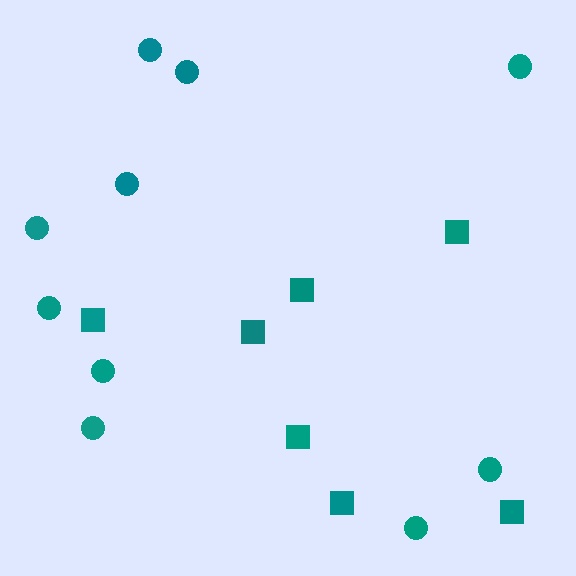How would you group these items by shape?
There are 2 groups: one group of squares (7) and one group of circles (10).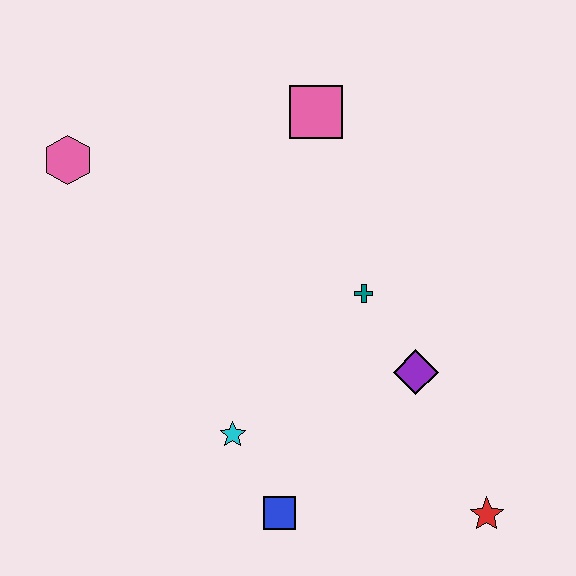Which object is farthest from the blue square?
The pink hexagon is farthest from the blue square.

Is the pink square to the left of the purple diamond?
Yes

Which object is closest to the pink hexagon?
The pink square is closest to the pink hexagon.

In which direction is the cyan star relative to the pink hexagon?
The cyan star is below the pink hexagon.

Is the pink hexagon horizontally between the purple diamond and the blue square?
No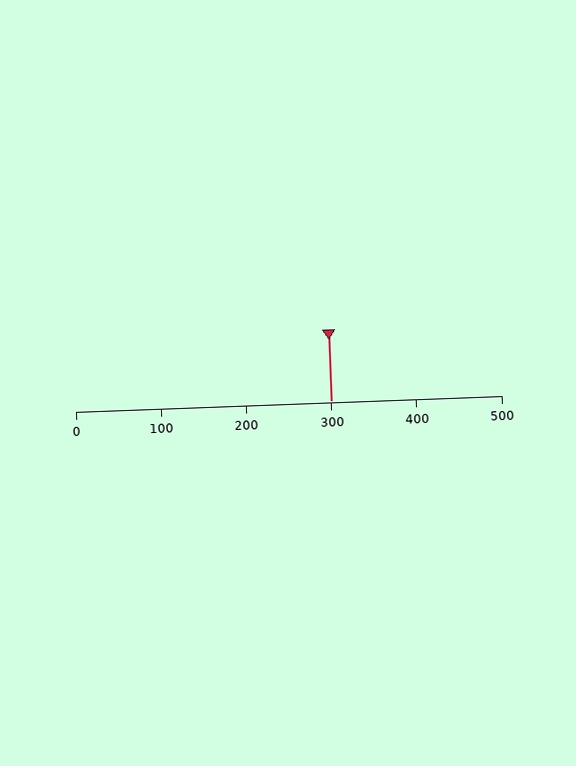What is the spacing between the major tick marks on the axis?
The major ticks are spaced 100 apart.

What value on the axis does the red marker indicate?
The marker indicates approximately 300.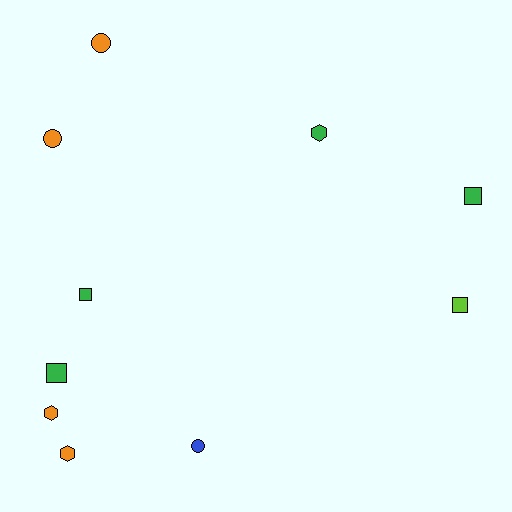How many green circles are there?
There are no green circles.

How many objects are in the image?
There are 10 objects.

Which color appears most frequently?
Orange, with 4 objects.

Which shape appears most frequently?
Square, with 4 objects.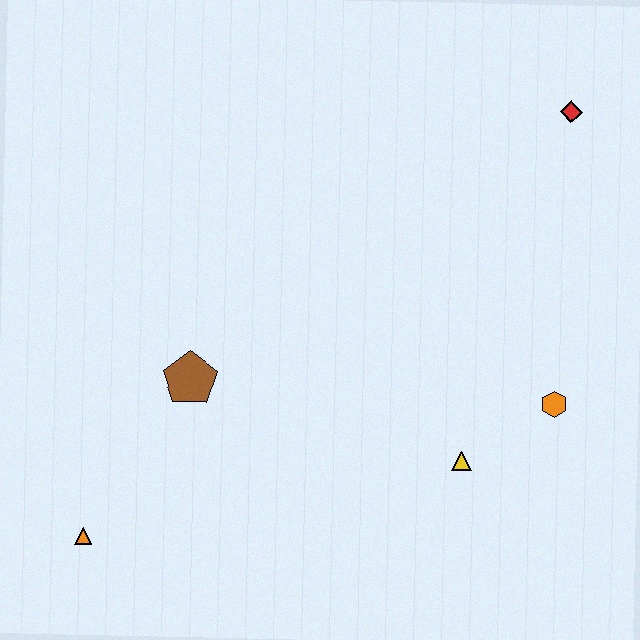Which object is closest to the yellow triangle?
The orange hexagon is closest to the yellow triangle.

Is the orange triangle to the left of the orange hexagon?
Yes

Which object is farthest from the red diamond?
The orange triangle is farthest from the red diamond.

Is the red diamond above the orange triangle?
Yes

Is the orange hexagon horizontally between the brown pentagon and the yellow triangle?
No